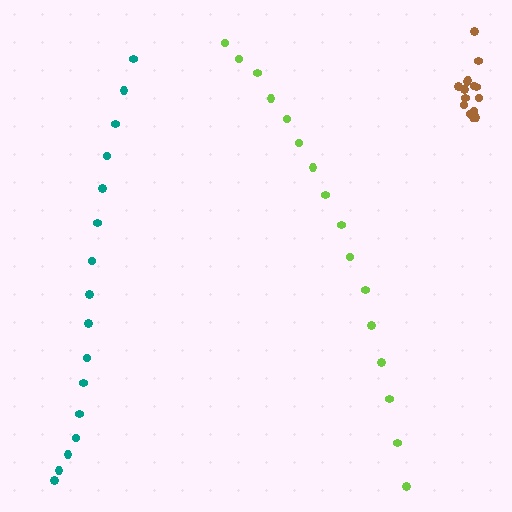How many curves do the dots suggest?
There are 3 distinct paths.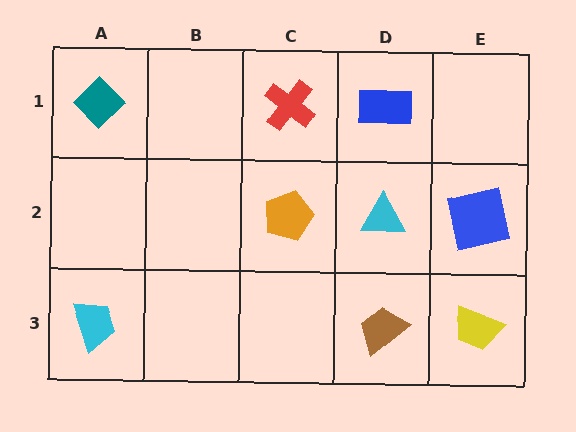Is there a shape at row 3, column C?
No, that cell is empty.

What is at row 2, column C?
An orange pentagon.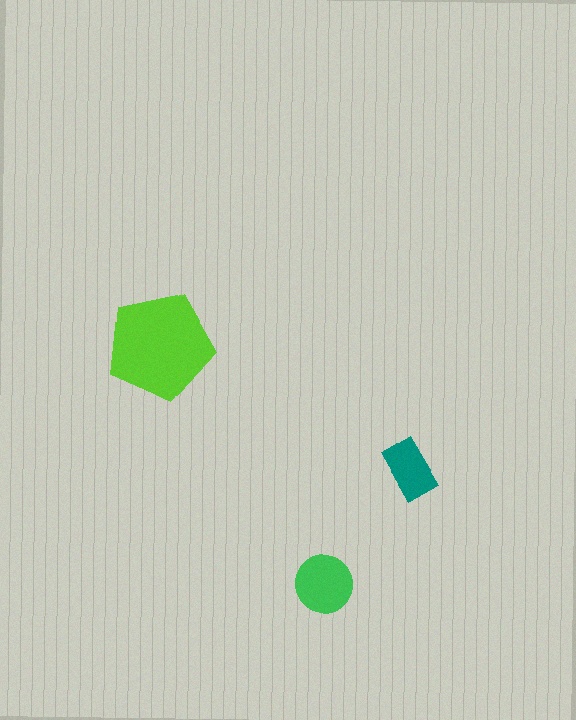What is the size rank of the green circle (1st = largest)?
2nd.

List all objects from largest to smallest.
The lime pentagon, the green circle, the teal rectangle.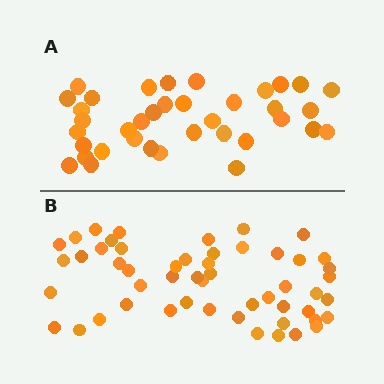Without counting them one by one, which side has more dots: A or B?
Region B (the bottom region) has more dots.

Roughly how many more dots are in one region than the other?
Region B has approximately 15 more dots than region A.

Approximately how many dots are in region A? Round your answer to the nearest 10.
About 40 dots. (The exact count is 37, which rounds to 40.)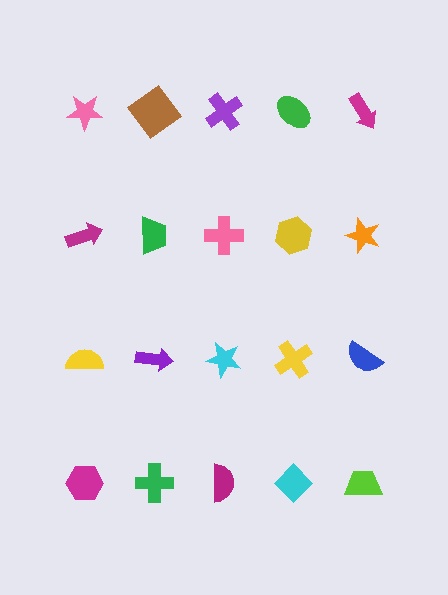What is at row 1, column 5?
A magenta arrow.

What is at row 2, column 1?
A magenta arrow.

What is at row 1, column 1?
A pink star.